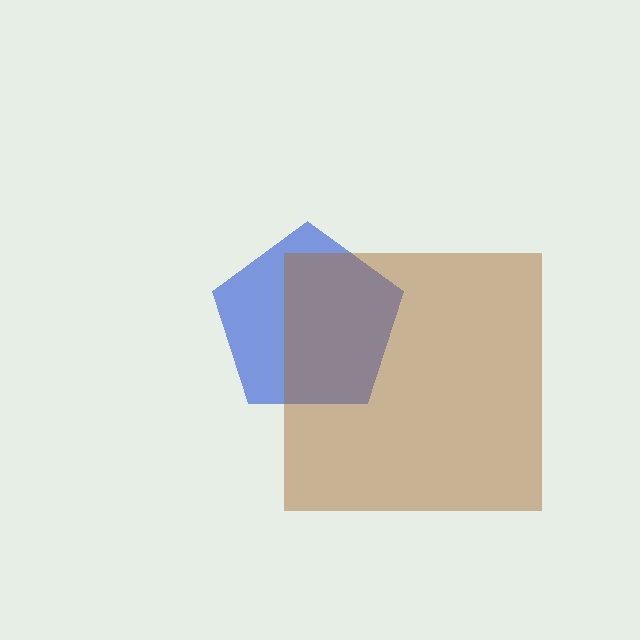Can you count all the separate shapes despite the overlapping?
Yes, there are 2 separate shapes.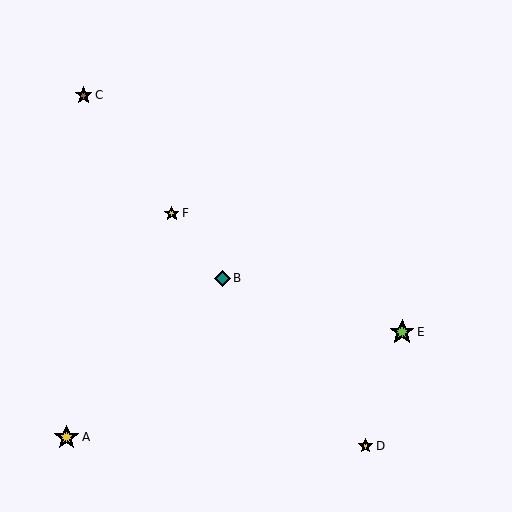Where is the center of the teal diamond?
The center of the teal diamond is at (222, 279).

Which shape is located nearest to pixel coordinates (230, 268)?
The teal diamond (labeled B) at (222, 279) is nearest to that location.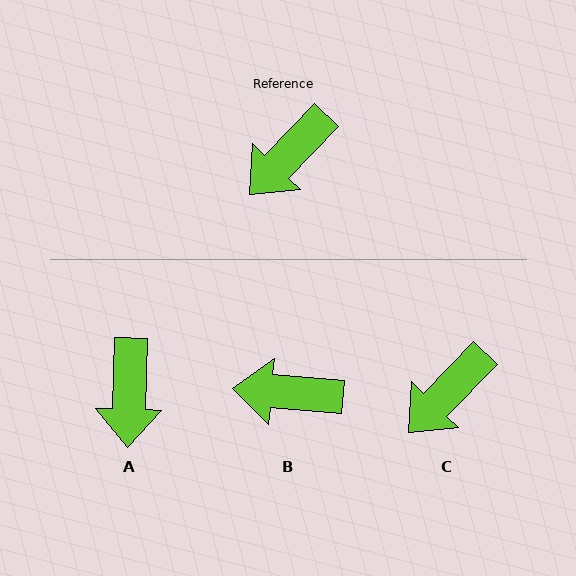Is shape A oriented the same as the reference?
No, it is off by about 42 degrees.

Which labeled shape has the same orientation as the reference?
C.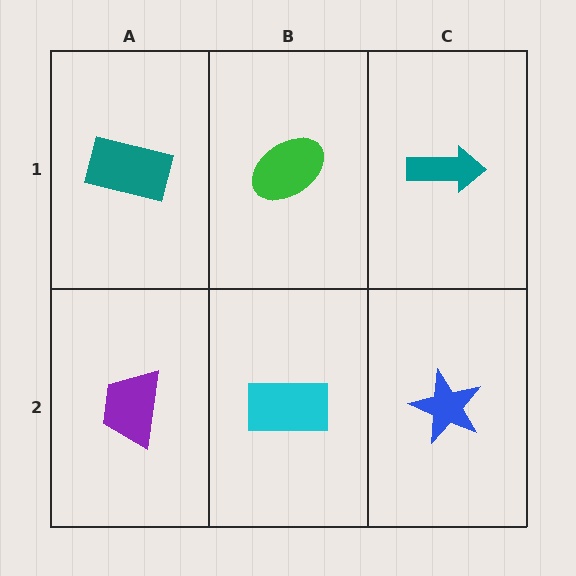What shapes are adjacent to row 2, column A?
A teal rectangle (row 1, column A), a cyan rectangle (row 2, column B).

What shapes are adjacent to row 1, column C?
A blue star (row 2, column C), a green ellipse (row 1, column B).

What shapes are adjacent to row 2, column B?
A green ellipse (row 1, column B), a purple trapezoid (row 2, column A), a blue star (row 2, column C).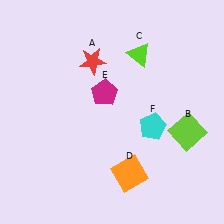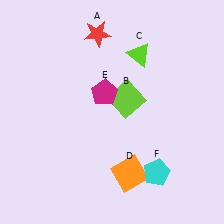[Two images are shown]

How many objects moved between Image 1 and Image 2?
3 objects moved between the two images.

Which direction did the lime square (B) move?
The lime square (B) moved left.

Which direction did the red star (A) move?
The red star (A) moved up.